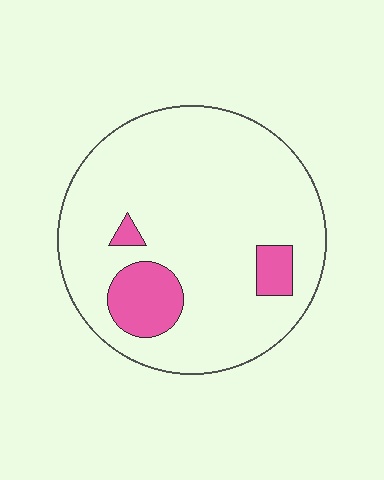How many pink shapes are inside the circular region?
3.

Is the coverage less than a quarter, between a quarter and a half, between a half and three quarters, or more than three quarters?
Less than a quarter.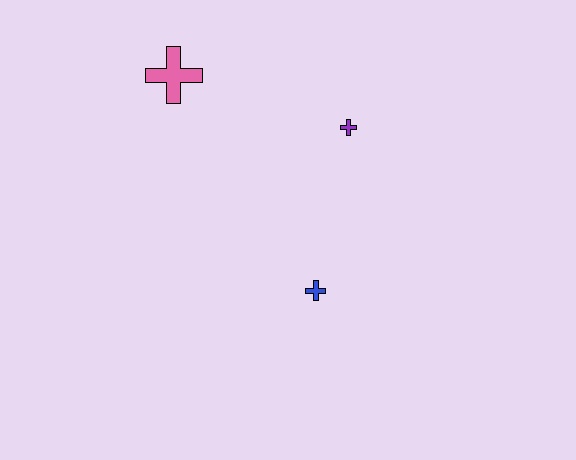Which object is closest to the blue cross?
The purple cross is closest to the blue cross.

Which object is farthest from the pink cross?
The blue cross is farthest from the pink cross.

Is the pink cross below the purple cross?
No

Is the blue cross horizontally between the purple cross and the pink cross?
Yes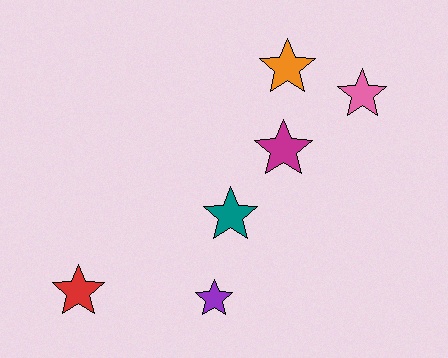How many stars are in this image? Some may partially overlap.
There are 6 stars.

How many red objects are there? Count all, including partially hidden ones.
There is 1 red object.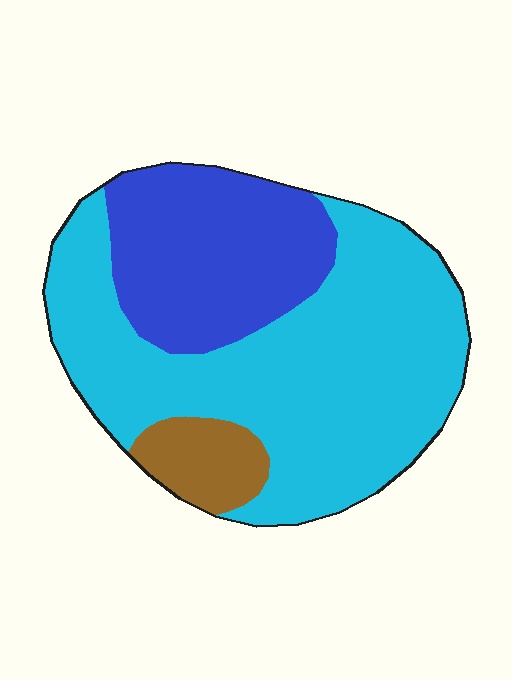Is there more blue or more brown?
Blue.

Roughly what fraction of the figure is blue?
Blue takes up about one third (1/3) of the figure.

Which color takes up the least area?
Brown, at roughly 10%.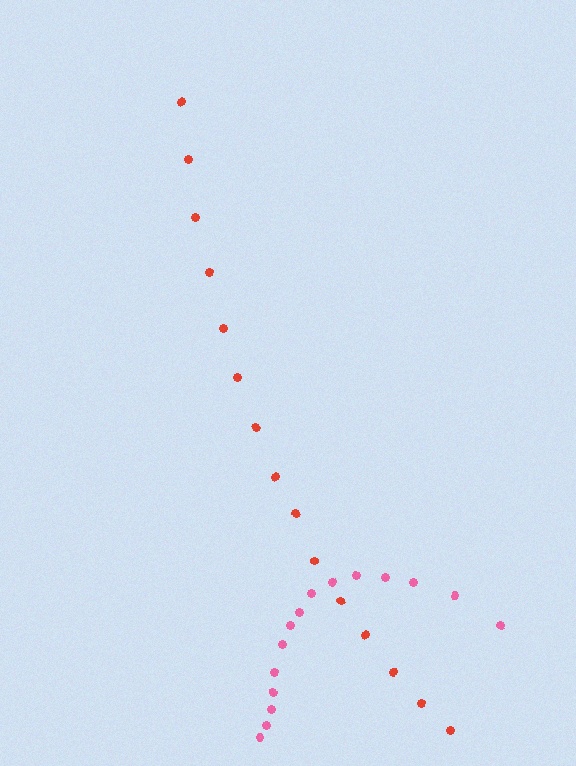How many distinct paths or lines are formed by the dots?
There are 2 distinct paths.